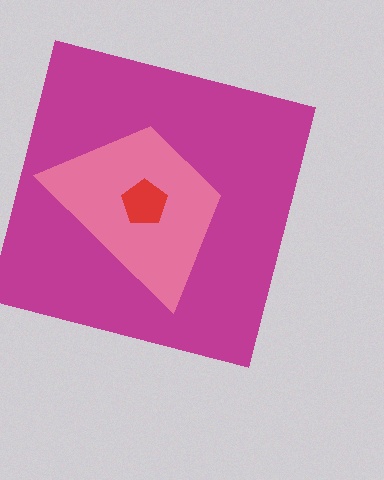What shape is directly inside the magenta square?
The pink trapezoid.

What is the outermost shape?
The magenta square.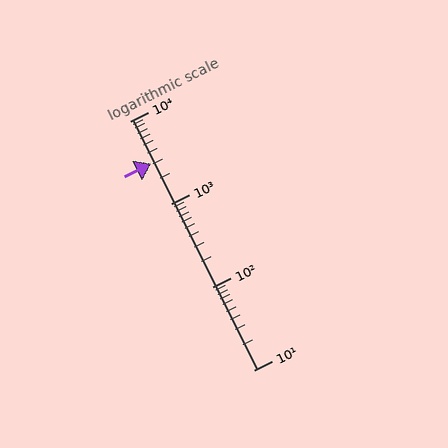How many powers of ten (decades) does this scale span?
The scale spans 3 decades, from 10 to 10000.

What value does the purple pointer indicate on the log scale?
The pointer indicates approximately 3100.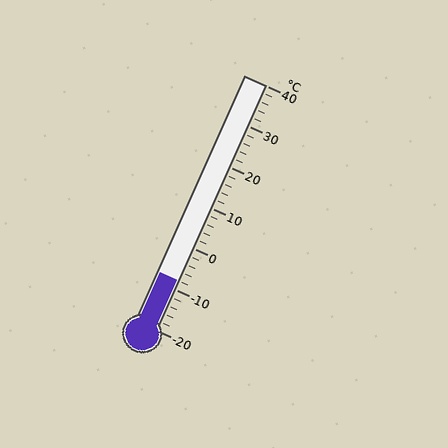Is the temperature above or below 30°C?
The temperature is below 30°C.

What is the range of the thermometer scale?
The thermometer scale ranges from -20°C to 40°C.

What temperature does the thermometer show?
The thermometer shows approximately -8°C.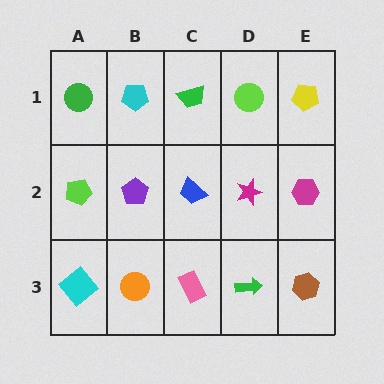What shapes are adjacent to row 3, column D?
A magenta star (row 2, column D), a pink rectangle (row 3, column C), a brown hexagon (row 3, column E).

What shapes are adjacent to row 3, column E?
A magenta hexagon (row 2, column E), a green arrow (row 3, column D).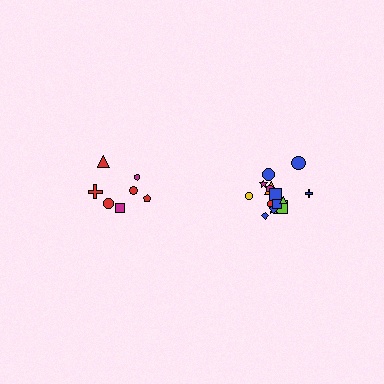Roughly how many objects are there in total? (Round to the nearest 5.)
Roughly 20 objects in total.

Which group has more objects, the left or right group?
The right group.